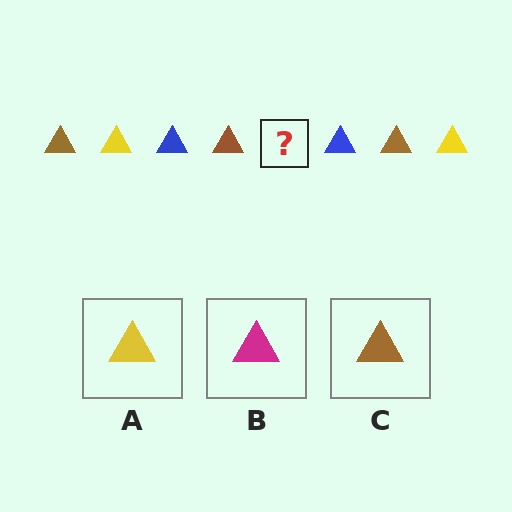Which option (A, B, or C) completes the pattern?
A.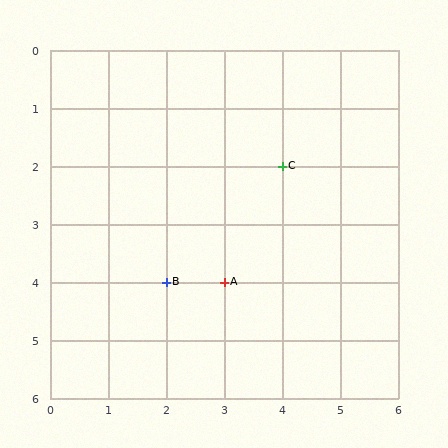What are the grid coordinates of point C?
Point C is at grid coordinates (4, 2).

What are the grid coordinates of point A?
Point A is at grid coordinates (3, 4).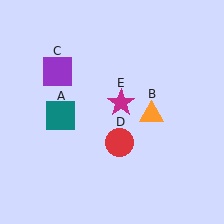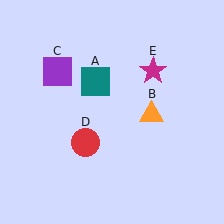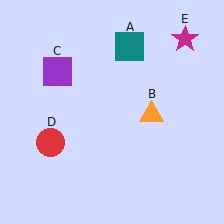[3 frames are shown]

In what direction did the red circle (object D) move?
The red circle (object D) moved left.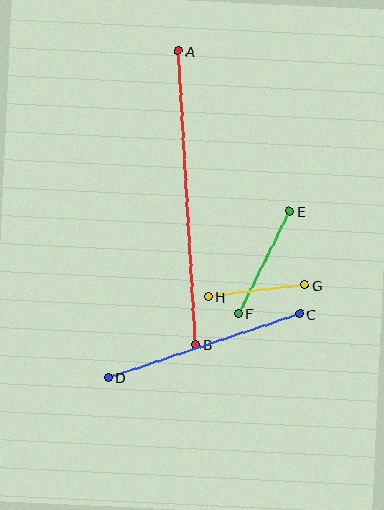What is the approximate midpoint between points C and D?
The midpoint is at approximately (204, 346) pixels.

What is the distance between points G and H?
The distance is approximately 97 pixels.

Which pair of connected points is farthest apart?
Points A and B are farthest apart.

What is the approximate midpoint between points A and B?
The midpoint is at approximately (187, 198) pixels.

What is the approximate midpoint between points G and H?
The midpoint is at approximately (256, 291) pixels.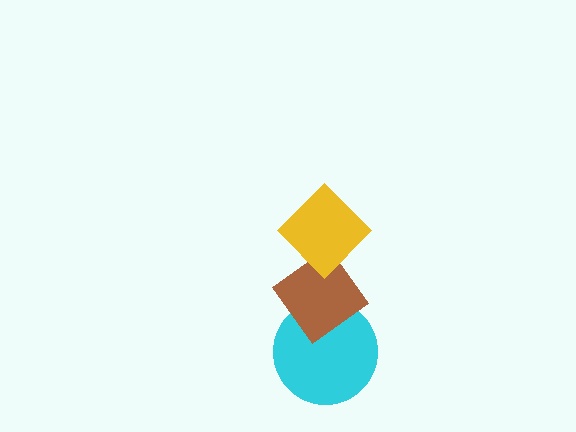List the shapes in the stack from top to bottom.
From top to bottom: the yellow diamond, the brown diamond, the cyan circle.